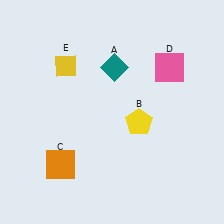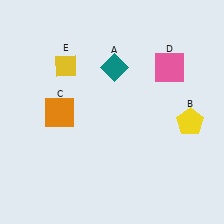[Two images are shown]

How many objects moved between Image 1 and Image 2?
2 objects moved between the two images.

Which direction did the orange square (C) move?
The orange square (C) moved up.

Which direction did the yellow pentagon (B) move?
The yellow pentagon (B) moved right.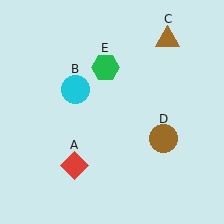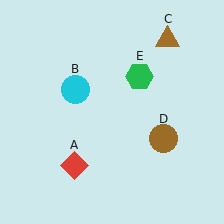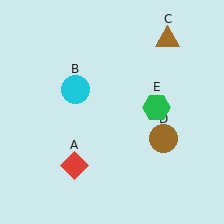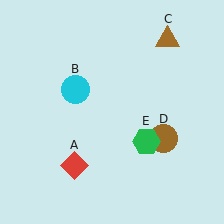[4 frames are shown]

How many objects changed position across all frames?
1 object changed position: green hexagon (object E).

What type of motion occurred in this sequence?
The green hexagon (object E) rotated clockwise around the center of the scene.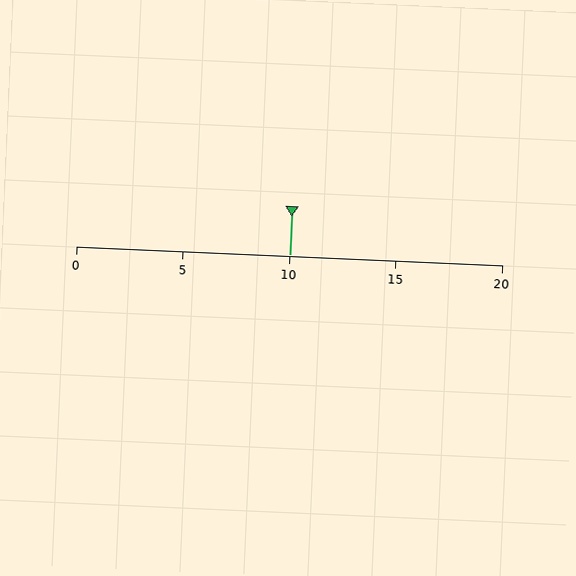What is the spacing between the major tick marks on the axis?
The major ticks are spaced 5 apart.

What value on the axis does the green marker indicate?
The marker indicates approximately 10.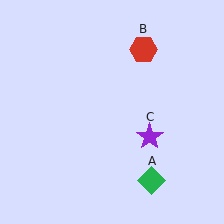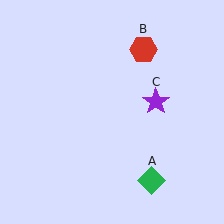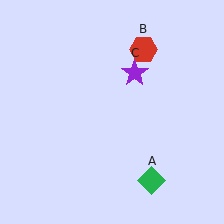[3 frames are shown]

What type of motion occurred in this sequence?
The purple star (object C) rotated counterclockwise around the center of the scene.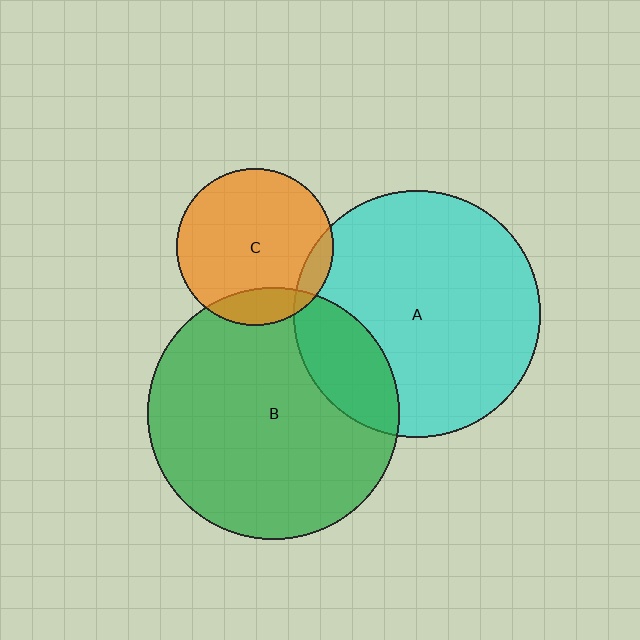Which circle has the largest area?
Circle B (green).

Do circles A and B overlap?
Yes.